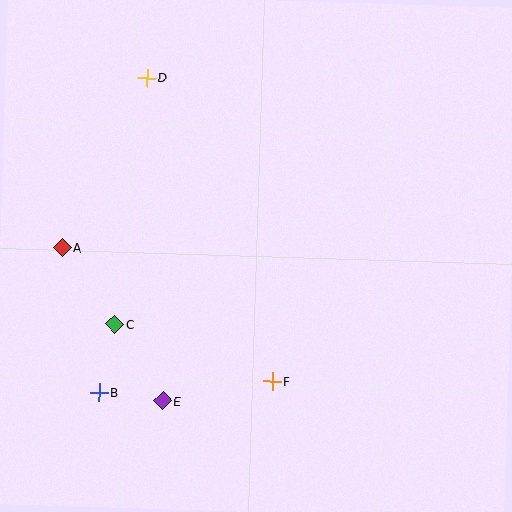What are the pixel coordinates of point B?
Point B is at (99, 393).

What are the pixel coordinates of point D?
Point D is at (147, 78).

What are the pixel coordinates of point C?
Point C is at (115, 324).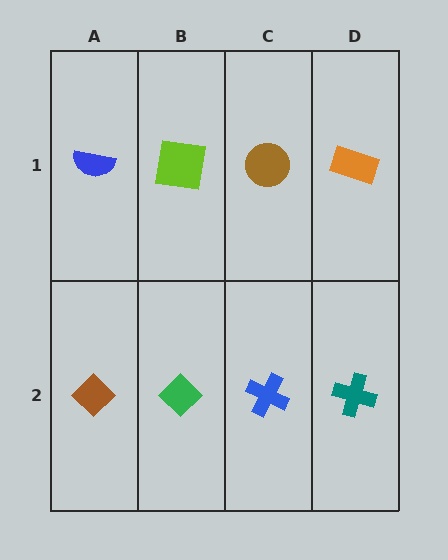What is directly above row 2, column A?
A blue semicircle.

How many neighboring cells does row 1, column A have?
2.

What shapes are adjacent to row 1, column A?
A brown diamond (row 2, column A), a lime square (row 1, column B).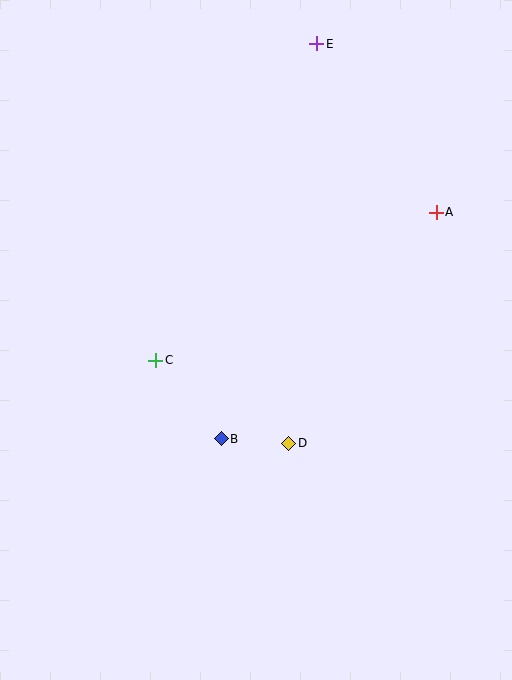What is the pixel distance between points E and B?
The distance between E and B is 406 pixels.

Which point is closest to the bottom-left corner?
Point B is closest to the bottom-left corner.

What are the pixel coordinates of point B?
Point B is at (221, 439).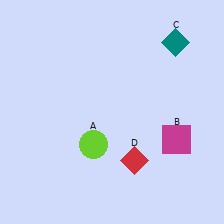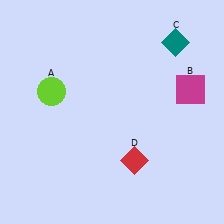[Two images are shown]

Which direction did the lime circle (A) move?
The lime circle (A) moved up.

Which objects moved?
The objects that moved are: the lime circle (A), the magenta square (B).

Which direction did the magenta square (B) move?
The magenta square (B) moved up.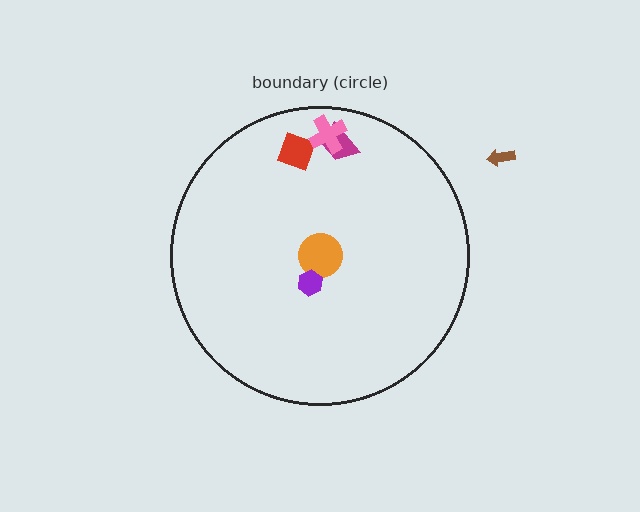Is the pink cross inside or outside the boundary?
Inside.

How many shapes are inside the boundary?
5 inside, 1 outside.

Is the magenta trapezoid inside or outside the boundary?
Inside.